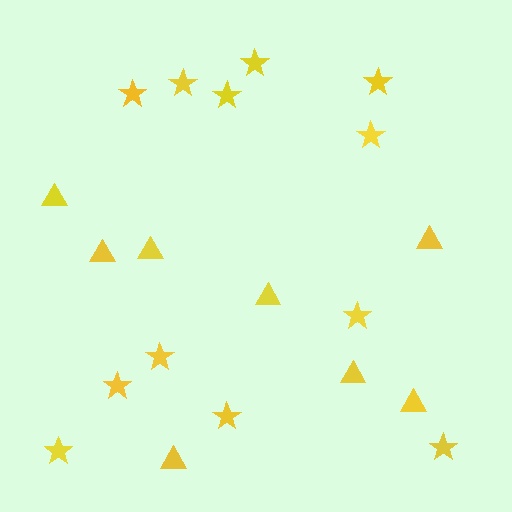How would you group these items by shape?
There are 2 groups: one group of triangles (8) and one group of stars (12).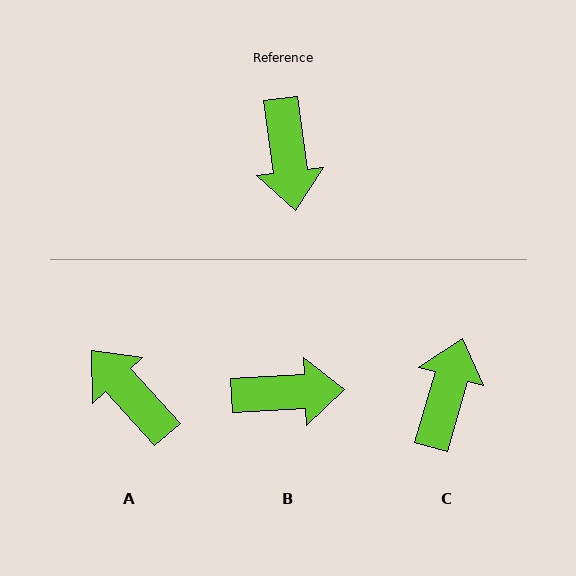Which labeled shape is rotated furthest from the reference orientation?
C, about 157 degrees away.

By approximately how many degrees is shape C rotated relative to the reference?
Approximately 157 degrees counter-clockwise.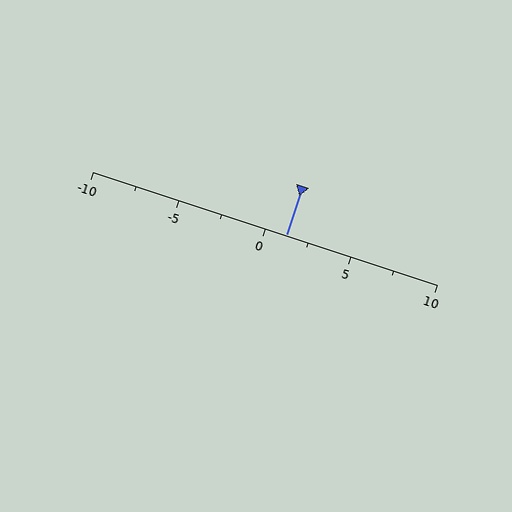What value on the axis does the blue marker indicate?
The marker indicates approximately 1.2.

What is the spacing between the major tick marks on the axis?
The major ticks are spaced 5 apart.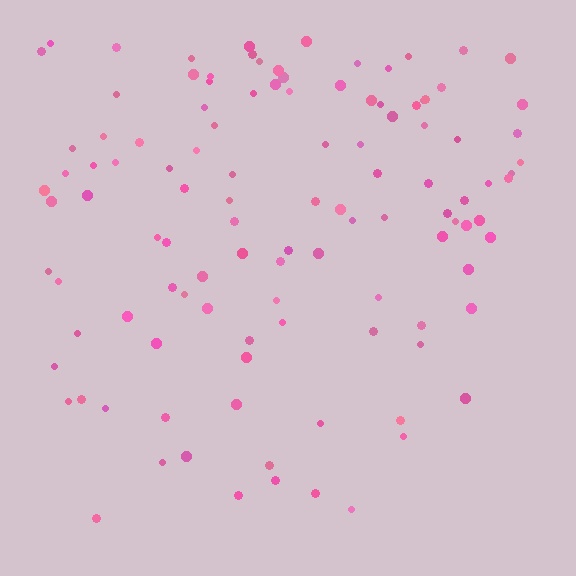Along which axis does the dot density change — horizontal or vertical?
Vertical.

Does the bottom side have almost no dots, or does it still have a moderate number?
Still a moderate number, just noticeably fewer than the top.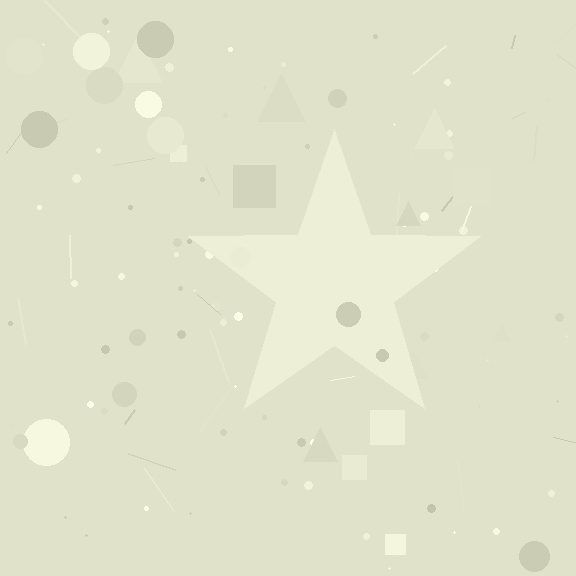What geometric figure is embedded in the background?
A star is embedded in the background.